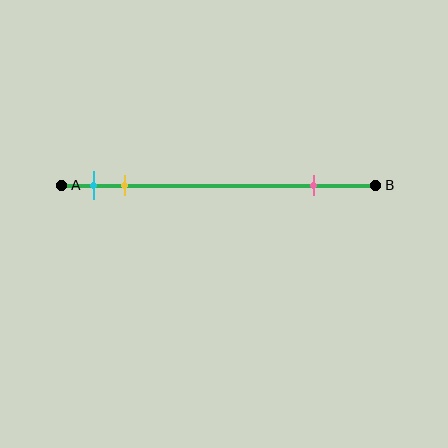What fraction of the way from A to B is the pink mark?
The pink mark is approximately 80% (0.8) of the way from A to B.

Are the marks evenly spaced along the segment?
No, the marks are not evenly spaced.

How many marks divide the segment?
There are 3 marks dividing the segment.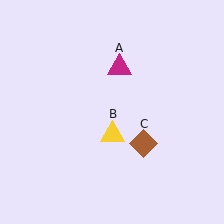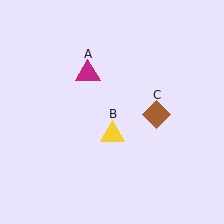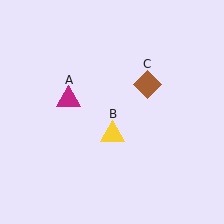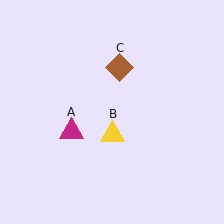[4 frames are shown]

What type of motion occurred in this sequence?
The magenta triangle (object A), brown diamond (object C) rotated counterclockwise around the center of the scene.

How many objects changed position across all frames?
2 objects changed position: magenta triangle (object A), brown diamond (object C).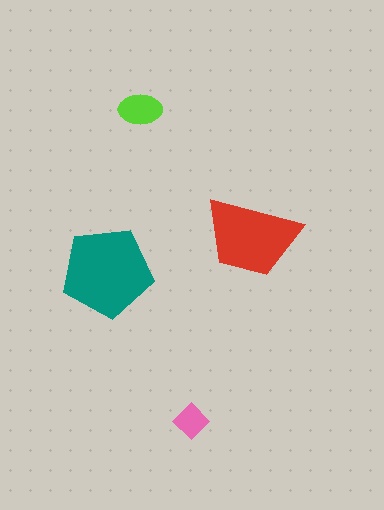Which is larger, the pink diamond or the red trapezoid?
The red trapezoid.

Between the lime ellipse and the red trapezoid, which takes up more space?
The red trapezoid.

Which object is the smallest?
The pink diamond.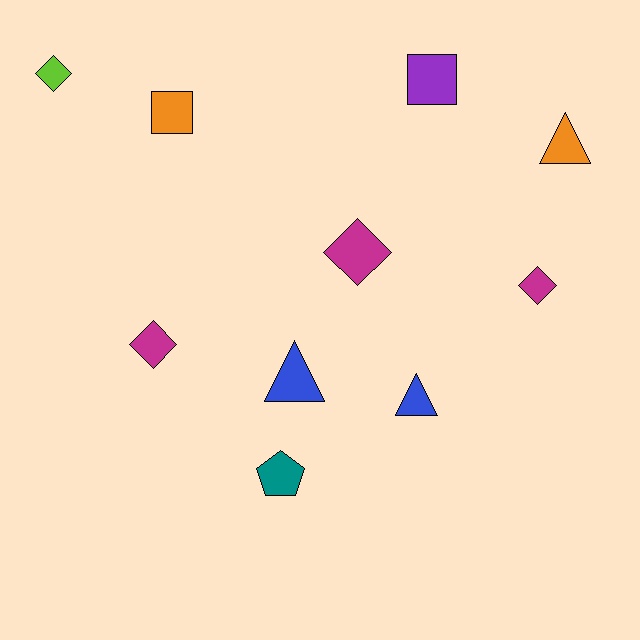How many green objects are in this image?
There are no green objects.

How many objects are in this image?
There are 10 objects.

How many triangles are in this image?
There are 3 triangles.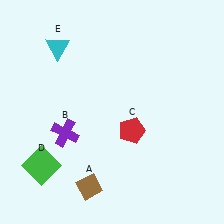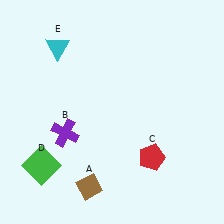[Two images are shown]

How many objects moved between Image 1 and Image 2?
1 object moved between the two images.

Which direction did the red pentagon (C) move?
The red pentagon (C) moved down.